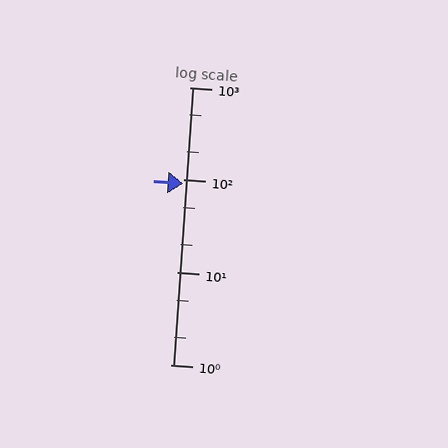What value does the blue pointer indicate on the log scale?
The pointer indicates approximately 90.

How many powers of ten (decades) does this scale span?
The scale spans 3 decades, from 1 to 1000.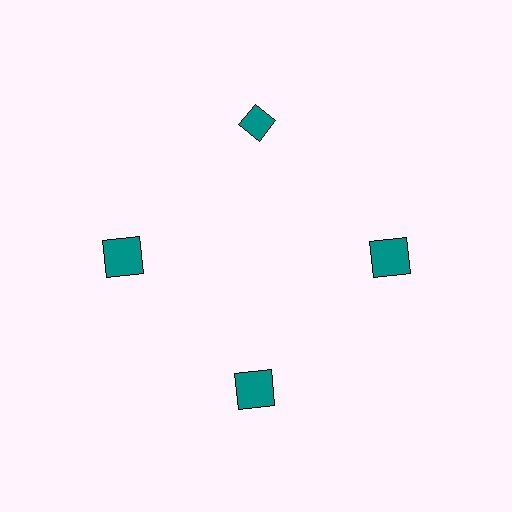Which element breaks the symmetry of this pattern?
The teal diamond at roughly the 12 o'clock position breaks the symmetry. All other shapes are teal squares.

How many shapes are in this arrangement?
There are 4 shapes arranged in a ring pattern.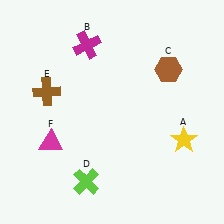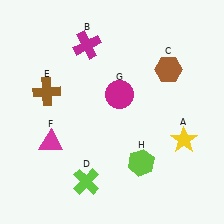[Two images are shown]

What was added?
A magenta circle (G), a lime hexagon (H) were added in Image 2.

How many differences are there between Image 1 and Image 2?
There are 2 differences between the two images.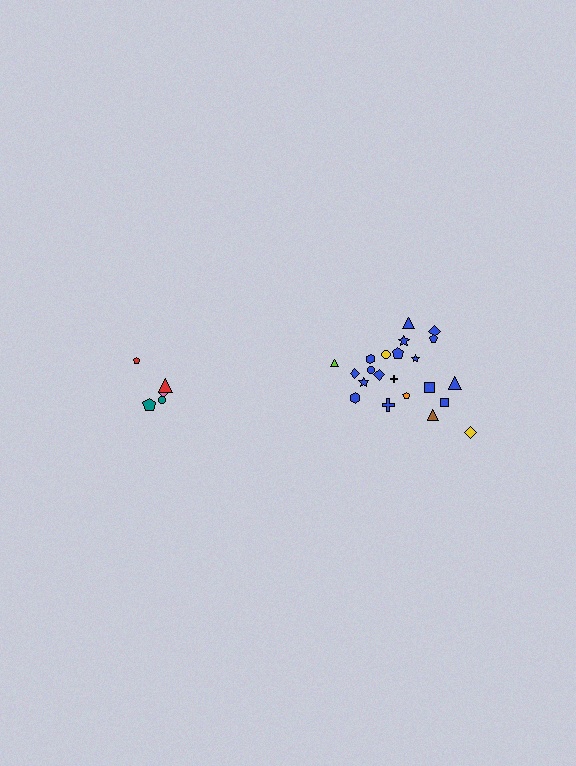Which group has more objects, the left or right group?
The right group.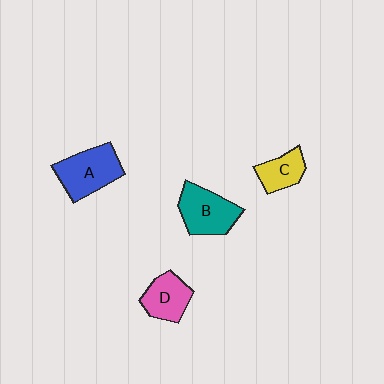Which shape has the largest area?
Shape A (blue).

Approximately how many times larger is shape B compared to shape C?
Approximately 1.6 times.